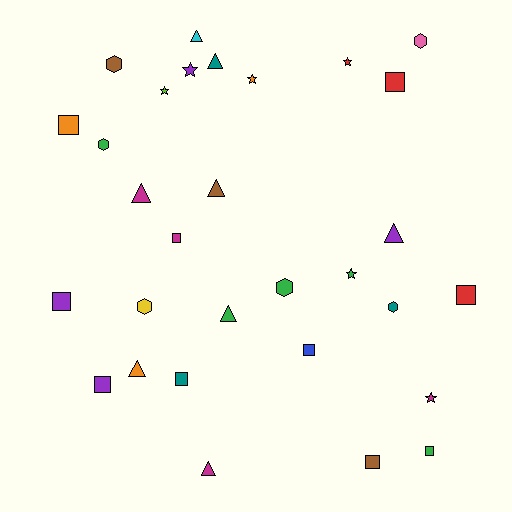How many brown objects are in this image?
There are 3 brown objects.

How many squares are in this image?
There are 10 squares.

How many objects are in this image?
There are 30 objects.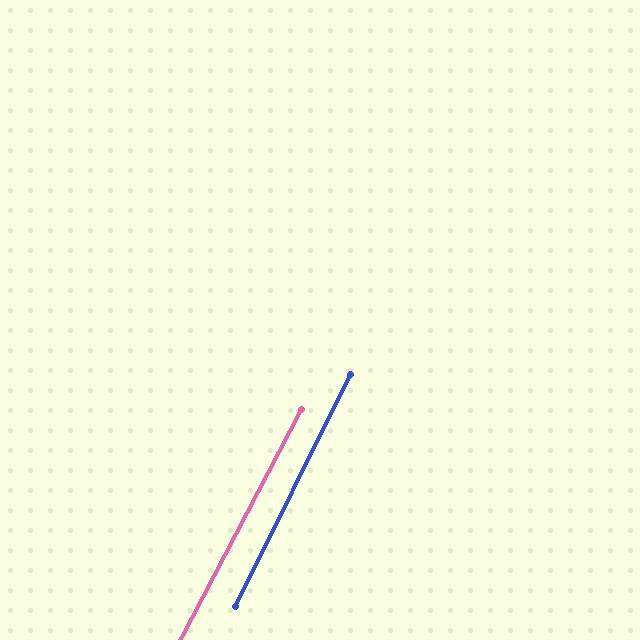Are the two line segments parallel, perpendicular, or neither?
Parallel — their directions differ by only 1.2°.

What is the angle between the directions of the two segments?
Approximately 1 degree.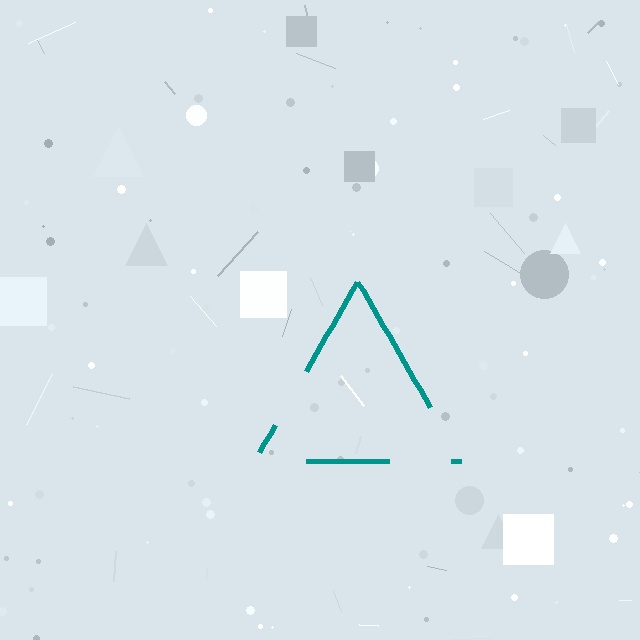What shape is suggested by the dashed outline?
The dashed outline suggests a triangle.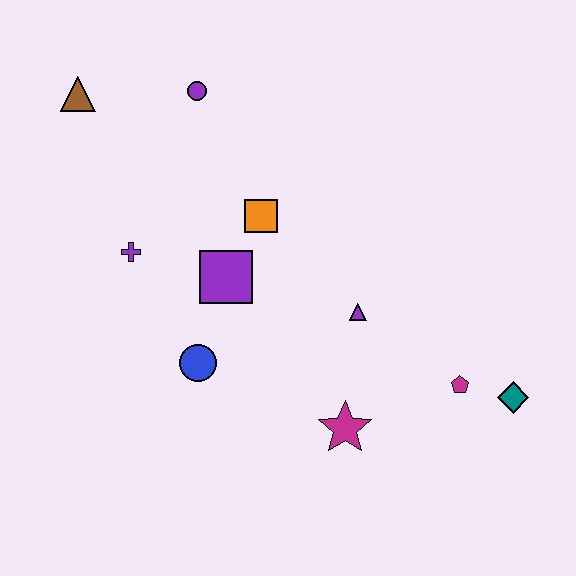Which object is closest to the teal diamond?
The magenta pentagon is closest to the teal diamond.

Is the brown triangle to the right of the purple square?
No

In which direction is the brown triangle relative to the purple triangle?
The brown triangle is to the left of the purple triangle.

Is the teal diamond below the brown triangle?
Yes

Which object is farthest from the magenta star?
The brown triangle is farthest from the magenta star.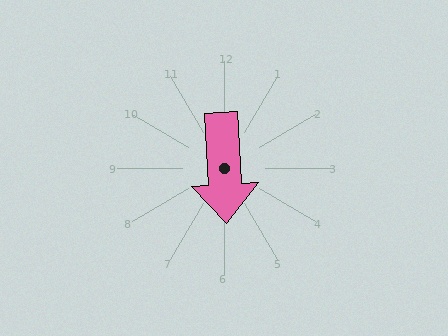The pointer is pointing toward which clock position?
Roughly 6 o'clock.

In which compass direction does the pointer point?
South.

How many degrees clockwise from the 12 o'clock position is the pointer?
Approximately 177 degrees.